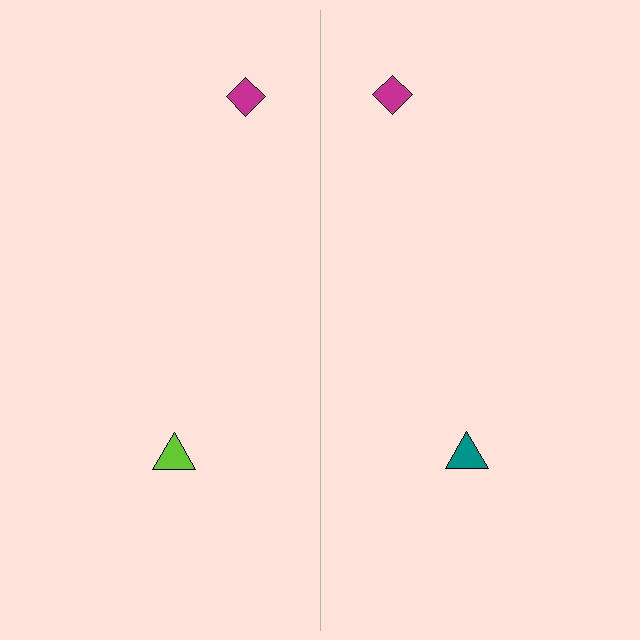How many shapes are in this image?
There are 4 shapes in this image.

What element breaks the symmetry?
The teal triangle on the right side breaks the symmetry — its mirror counterpart is lime.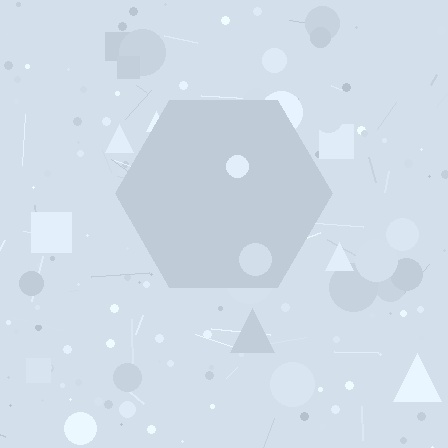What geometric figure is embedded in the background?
A hexagon is embedded in the background.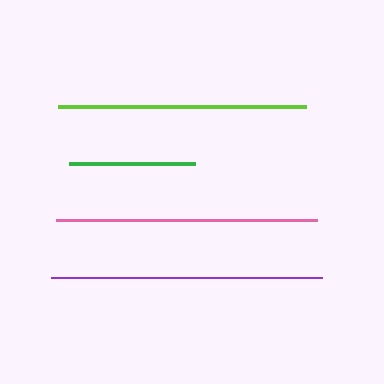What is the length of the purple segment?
The purple segment is approximately 271 pixels long.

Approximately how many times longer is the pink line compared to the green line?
The pink line is approximately 2.1 times the length of the green line.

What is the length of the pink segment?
The pink segment is approximately 262 pixels long.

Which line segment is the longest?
The purple line is the longest at approximately 271 pixels.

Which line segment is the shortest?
The green line is the shortest at approximately 126 pixels.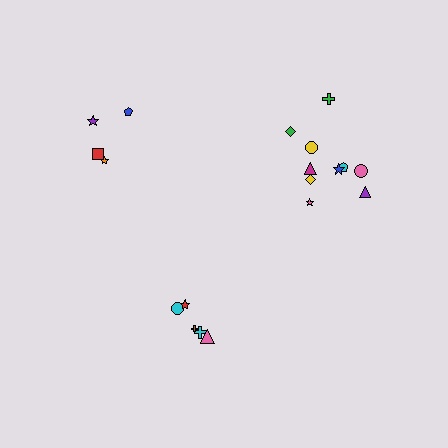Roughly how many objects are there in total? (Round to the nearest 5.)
Roughly 20 objects in total.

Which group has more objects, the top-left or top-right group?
The top-right group.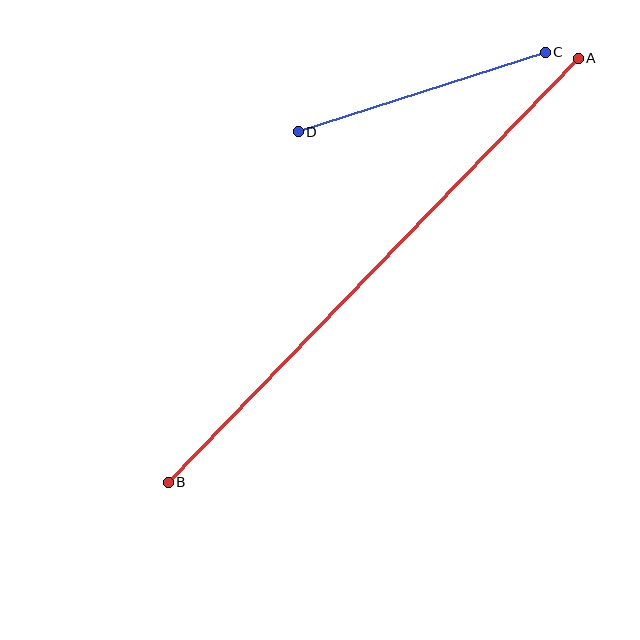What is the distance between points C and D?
The distance is approximately 259 pixels.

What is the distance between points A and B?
The distance is approximately 590 pixels.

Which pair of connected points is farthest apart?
Points A and B are farthest apart.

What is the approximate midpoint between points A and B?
The midpoint is at approximately (373, 270) pixels.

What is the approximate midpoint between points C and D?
The midpoint is at approximately (422, 92) pixels.